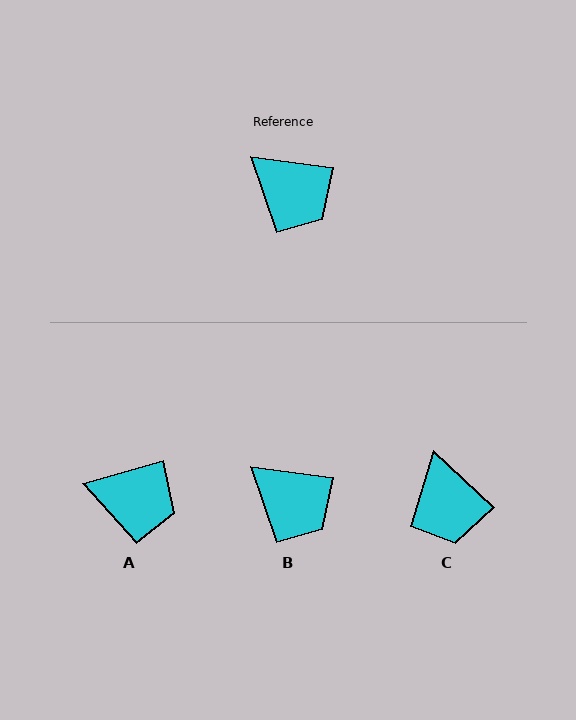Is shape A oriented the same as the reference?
No, it is off by about 23 degrees.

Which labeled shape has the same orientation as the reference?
B.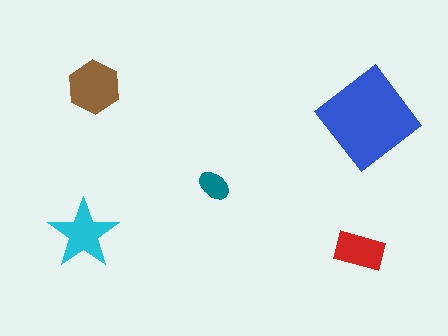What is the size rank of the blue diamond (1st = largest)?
1st.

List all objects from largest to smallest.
The blue diamond, the brown hexagon, the cyan star, the red rectangle, the teal ellipse.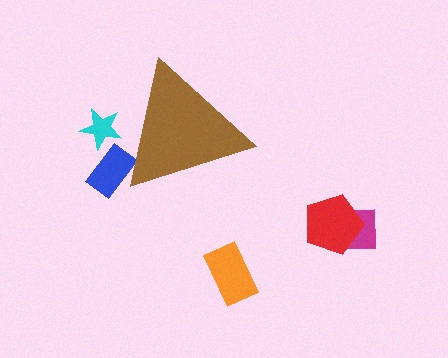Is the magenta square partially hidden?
No, the magenta square is fully visible.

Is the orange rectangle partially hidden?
No, the orange rectangle is fully visible.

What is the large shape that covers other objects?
A brown triangle.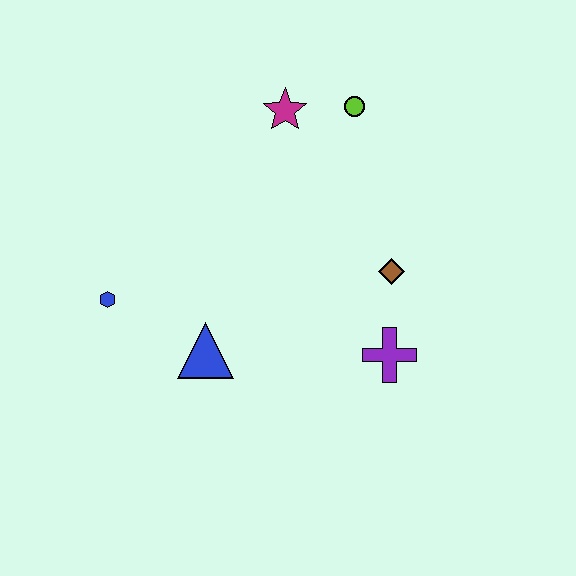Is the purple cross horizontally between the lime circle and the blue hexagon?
No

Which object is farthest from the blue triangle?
The lime circle is farthest from the blue triangle.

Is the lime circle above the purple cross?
Yes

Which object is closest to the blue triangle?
The blue hexagon is closest to the blue triangle.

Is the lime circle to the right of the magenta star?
Yes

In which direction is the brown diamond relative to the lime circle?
The brown diamond is below the lime circle.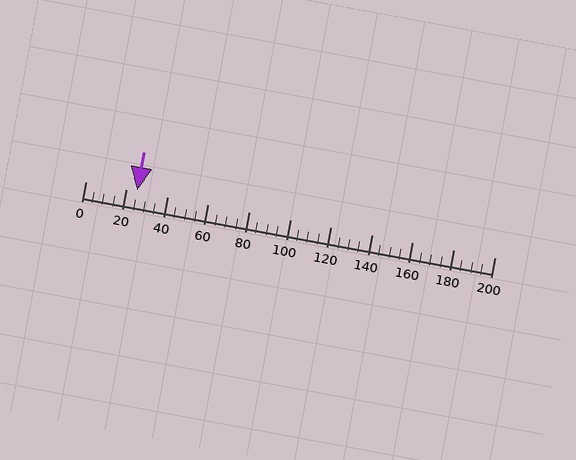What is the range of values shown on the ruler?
The ruler shows values from 0 to 200.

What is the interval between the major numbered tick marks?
The major tick marks are spaced 20 units apart.